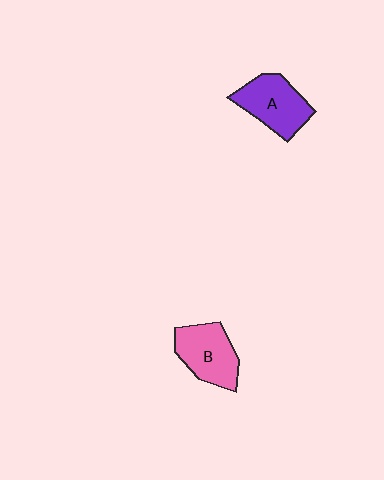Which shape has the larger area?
Shape A (purple).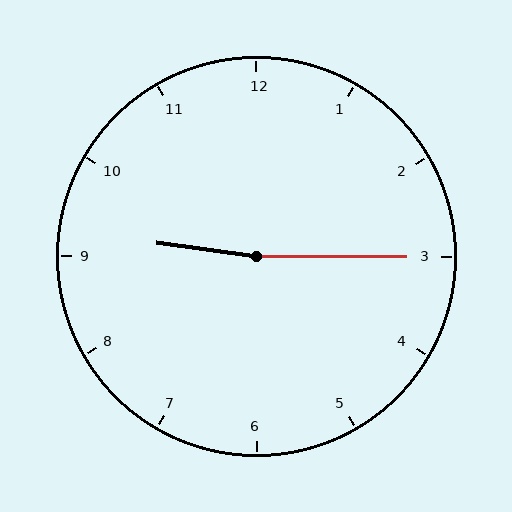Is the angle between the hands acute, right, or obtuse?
It is obtuse.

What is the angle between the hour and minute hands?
Approximately 172 degrees.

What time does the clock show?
9:15.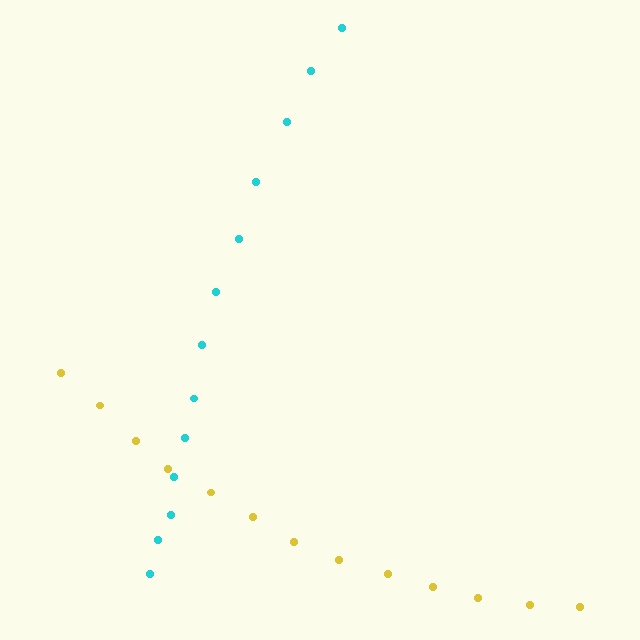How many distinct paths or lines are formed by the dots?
There are 2 distinct paths.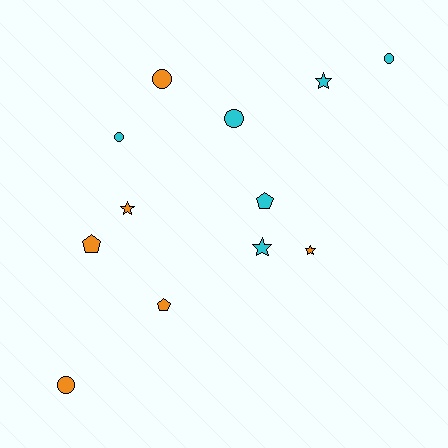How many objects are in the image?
There are 12 objects.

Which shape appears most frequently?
Circle, with 5 objects.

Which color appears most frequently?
Orange, with 6 objects.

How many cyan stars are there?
There are 2 cyan stars.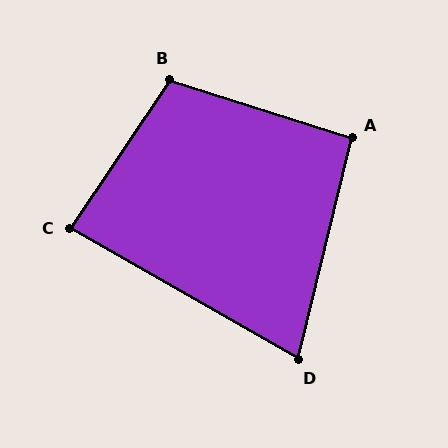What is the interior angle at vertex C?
Approximately 86 degrees (approximately right).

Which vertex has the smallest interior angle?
D, at approximately 74 degrees.